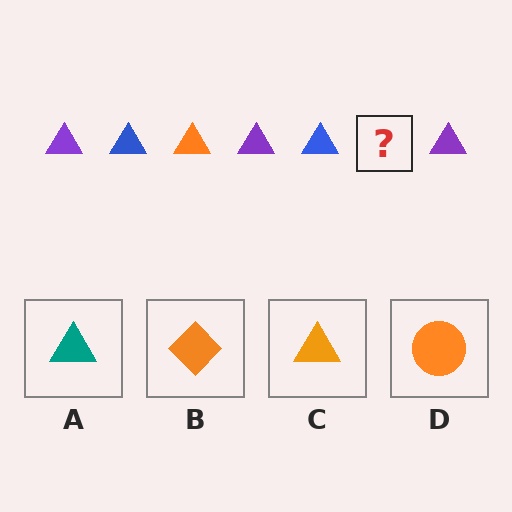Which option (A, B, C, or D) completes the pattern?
C.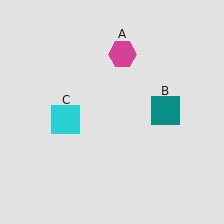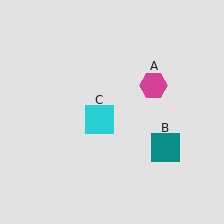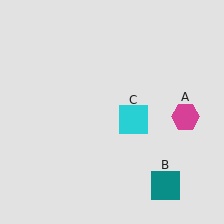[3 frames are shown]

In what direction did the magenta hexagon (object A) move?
The magenta hexagon (object A) moved down and to the right.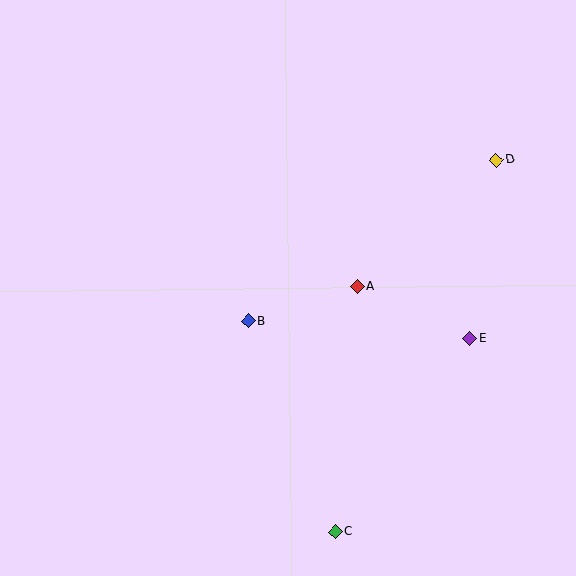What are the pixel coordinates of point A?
Point A is at (357, 287).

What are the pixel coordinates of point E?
Point E is at (469, 338).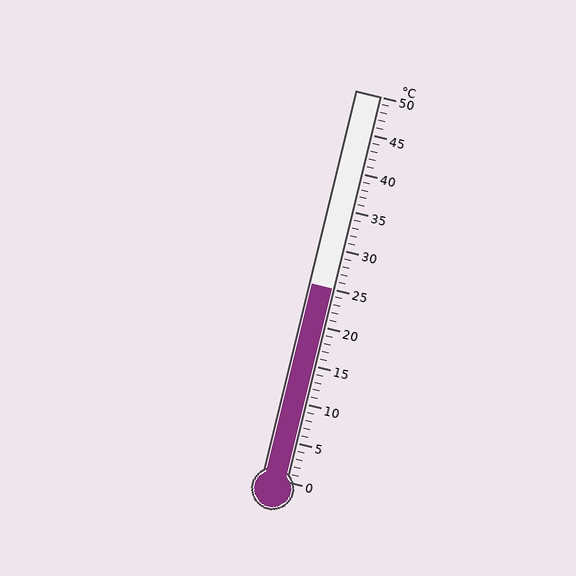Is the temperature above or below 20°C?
The temperature is above 20°C.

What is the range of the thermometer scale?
The thermometer scale ranges from 0°C to 50°C.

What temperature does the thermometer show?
The thermometer shows approximately 25°C.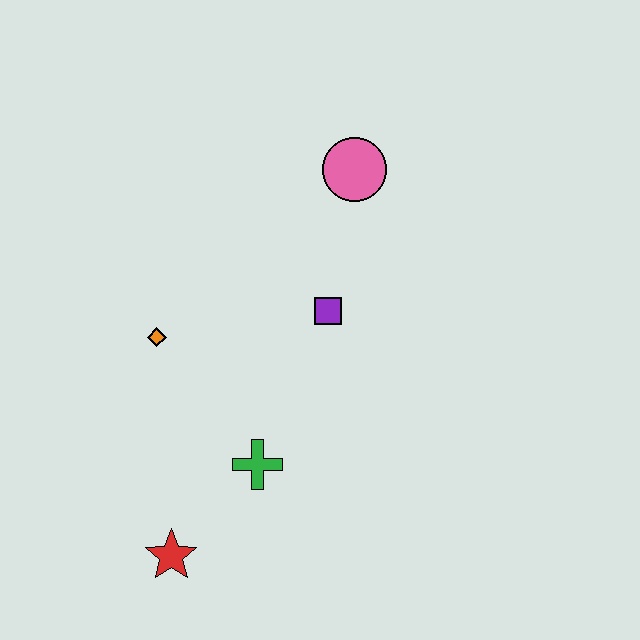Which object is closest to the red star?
The green cross is closest to the red star.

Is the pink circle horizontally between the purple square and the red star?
No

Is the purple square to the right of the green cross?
Yes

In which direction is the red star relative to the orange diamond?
The red star is below the orange diamond.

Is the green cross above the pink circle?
No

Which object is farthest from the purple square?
The red star is farthest from the purple square.